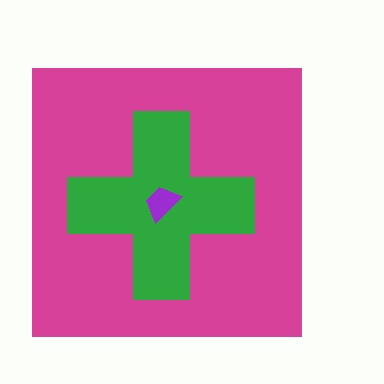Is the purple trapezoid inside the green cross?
Yes.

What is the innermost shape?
The purple trapezoid.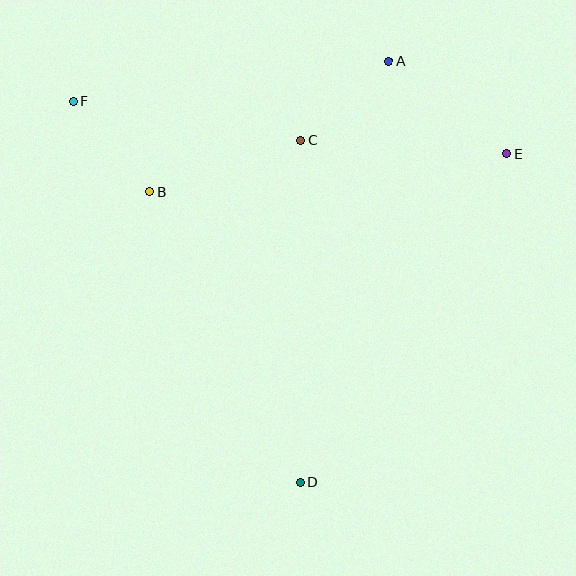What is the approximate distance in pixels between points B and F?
The distance between B and F is approximately 118 pixels.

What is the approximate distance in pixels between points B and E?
The distance between B and E is approximately 360 pixels.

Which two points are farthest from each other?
Points D and F are farthest from each other.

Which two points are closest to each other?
Points A and C are closest to each other.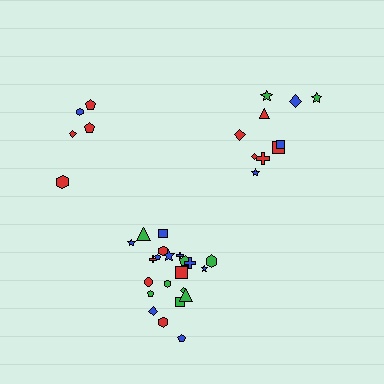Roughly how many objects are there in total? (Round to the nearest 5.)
Roughly 35 objects in total.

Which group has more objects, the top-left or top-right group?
The top-right group.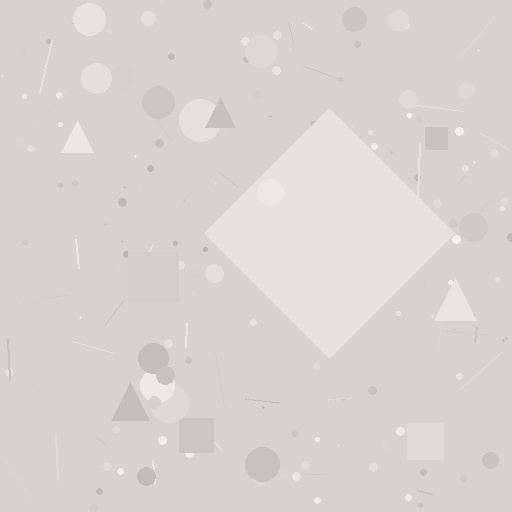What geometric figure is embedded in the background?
A diamond is embedded in the background.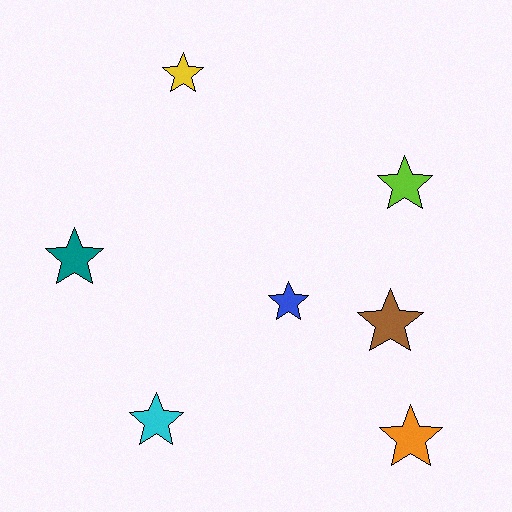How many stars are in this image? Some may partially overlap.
There are 7 stars.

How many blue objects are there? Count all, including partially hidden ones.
There is 1 blue object.